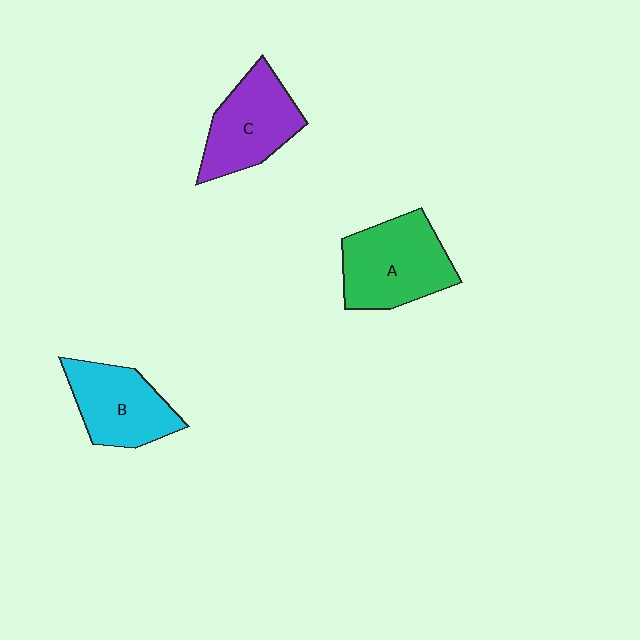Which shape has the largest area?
Shape A (green).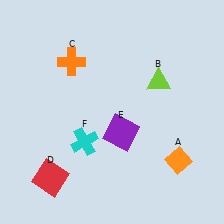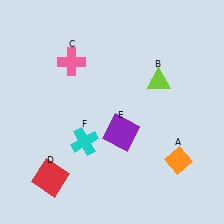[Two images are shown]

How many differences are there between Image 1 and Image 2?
There is 1 difference between the two images.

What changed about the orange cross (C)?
In Image 1, C is orange. In Image 2, it changed to pink.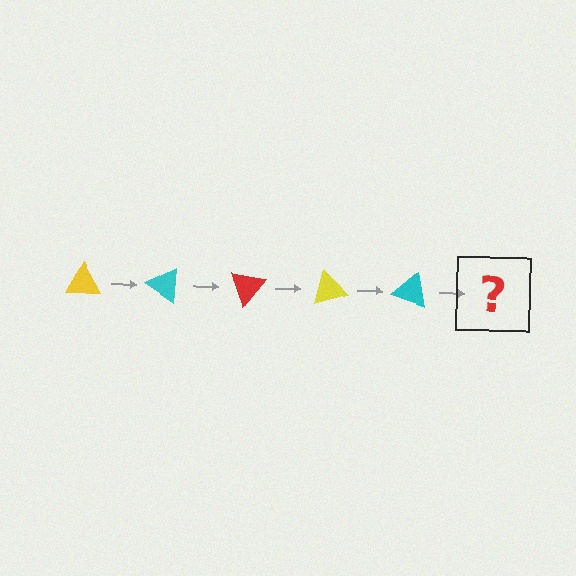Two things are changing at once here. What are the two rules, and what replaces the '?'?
The two rules are that it rotates 35 degrees each step and the color cycles through yellow, cyan, and red. The '?' should be a red triangle, rotated 175 degrees from the start.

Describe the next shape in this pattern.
It should be a red triangle, rotated 175 degrees from the start.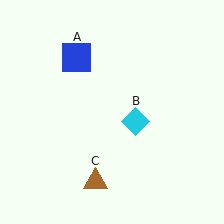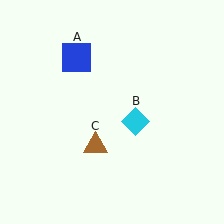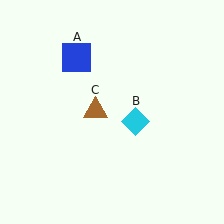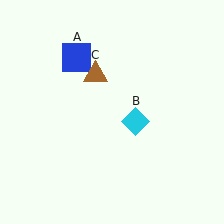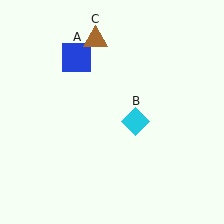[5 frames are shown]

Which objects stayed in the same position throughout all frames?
Blue square (object A) and cyan diamond (object B) remained stationary.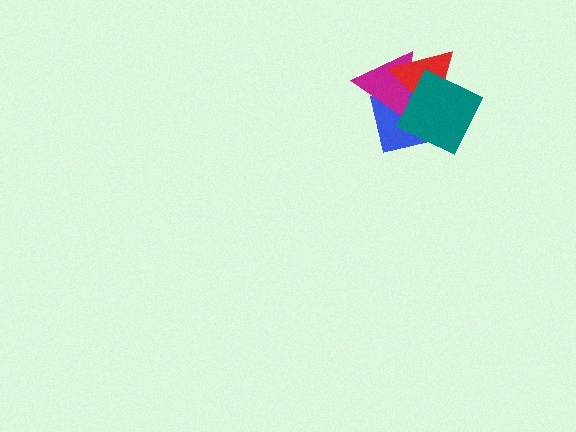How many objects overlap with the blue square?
3 objects overlap with the blue square.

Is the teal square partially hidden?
No, no other shape covers it.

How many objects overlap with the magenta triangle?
3 objects overlap with the magenta triangle.